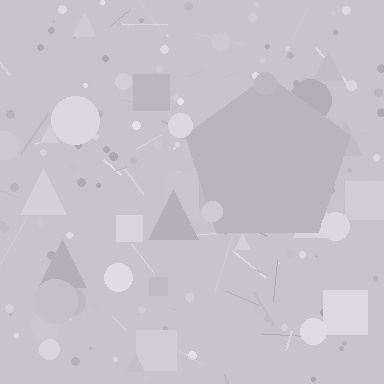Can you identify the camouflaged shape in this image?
The camouflaged shape is a pentagon.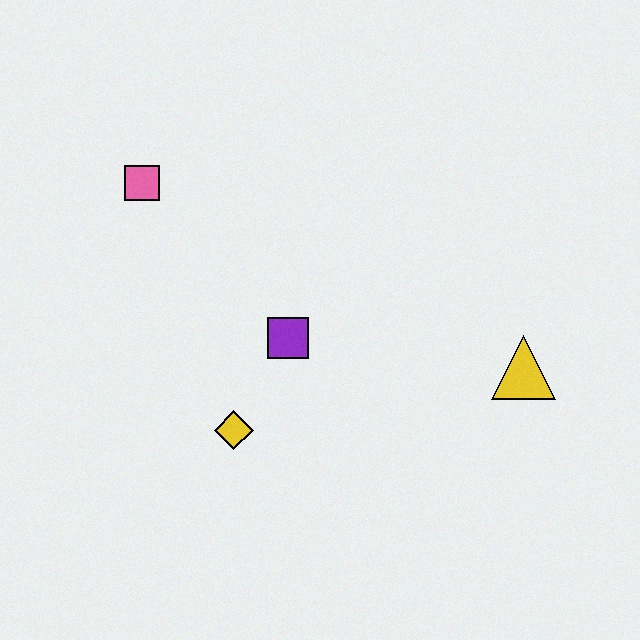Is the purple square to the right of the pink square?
Yes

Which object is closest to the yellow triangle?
The purple square is closest to the yellow triangle.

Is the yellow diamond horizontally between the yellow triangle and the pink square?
Yes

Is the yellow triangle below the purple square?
Yes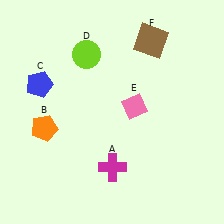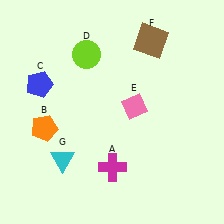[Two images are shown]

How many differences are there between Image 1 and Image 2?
There is 1 difference between the two images.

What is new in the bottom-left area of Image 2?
A cyan triangle (G) was added in the bottom-left area of Image 2.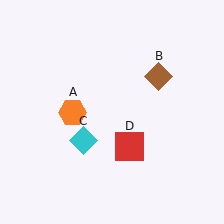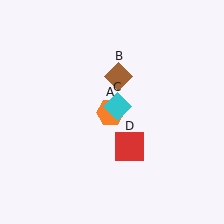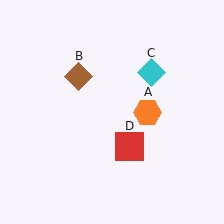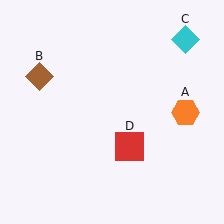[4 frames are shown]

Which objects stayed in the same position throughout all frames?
Red square (object D) remained stationary.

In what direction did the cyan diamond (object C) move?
The cyan diamond (object C) moved up and to the right.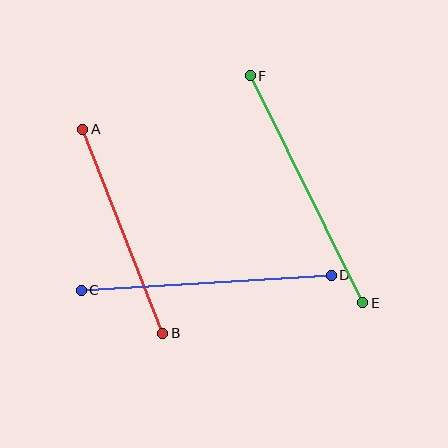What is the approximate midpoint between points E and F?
The midpoint is at approximately (307, 189) pixels.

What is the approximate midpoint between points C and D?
The midpoint is at approximately (206, 283) pixels.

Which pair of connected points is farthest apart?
Points E and F are farthest apart.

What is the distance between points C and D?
The distance is approximately 250 pixels.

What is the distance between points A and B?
The distance is approximately 219 pixels.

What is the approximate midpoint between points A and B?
The midpoint is at approximately (123, 231) pixels.